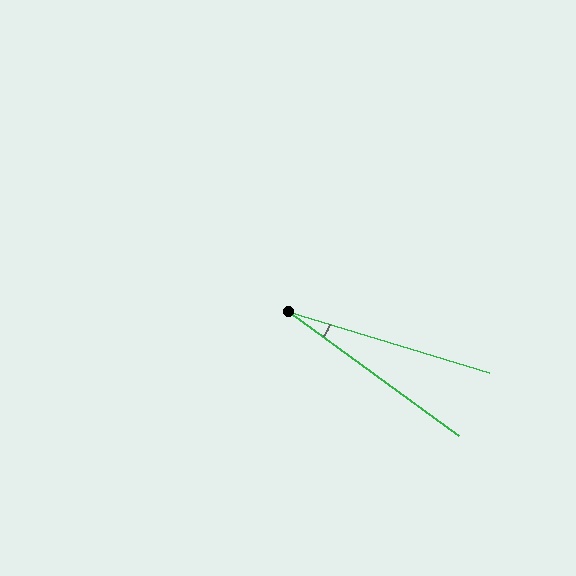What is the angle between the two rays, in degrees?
Approximately 19 degrees.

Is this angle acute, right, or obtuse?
It is acute.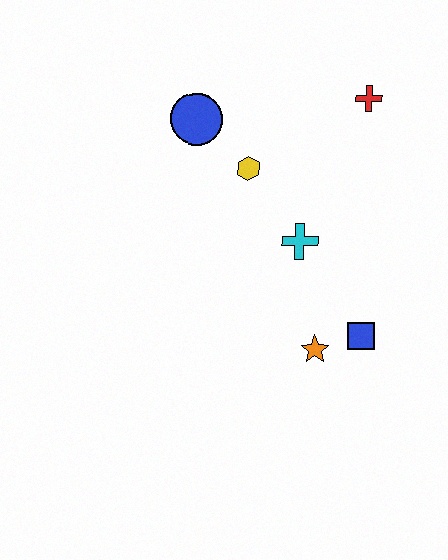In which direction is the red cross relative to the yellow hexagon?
The red cross is to the right of the yellow hexagon.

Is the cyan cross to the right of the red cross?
No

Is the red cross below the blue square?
No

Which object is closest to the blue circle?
The yellow hexagon is closest to the blue circle.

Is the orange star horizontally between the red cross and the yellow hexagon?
Yes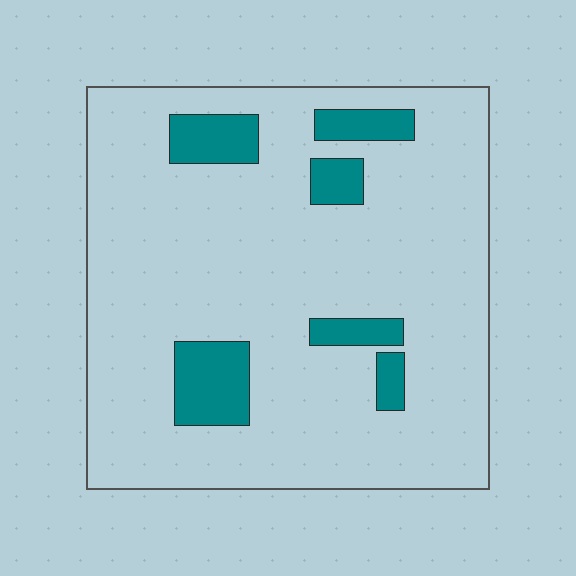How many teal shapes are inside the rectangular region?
6.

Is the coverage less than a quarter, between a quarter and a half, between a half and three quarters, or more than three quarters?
Less than a quarter.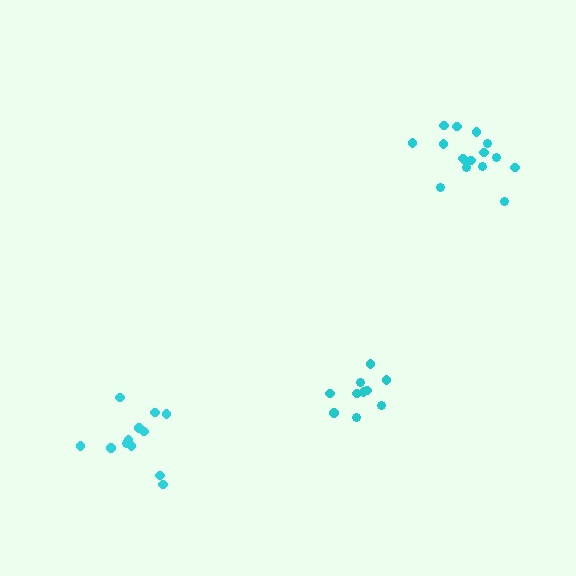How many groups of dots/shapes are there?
There are 3 groups.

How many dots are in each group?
Group 1: 10 dots, Group 2: 12 dots, Group 3: 16 dots (38 total).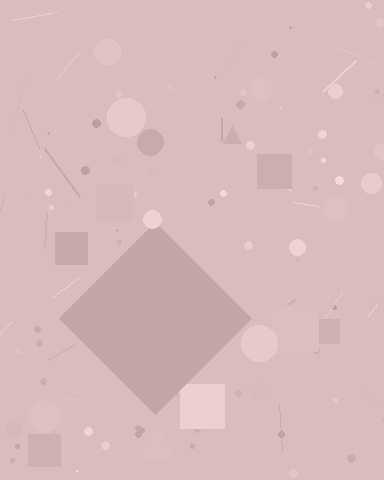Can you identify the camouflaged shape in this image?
The camouflaged shape is a diamond.